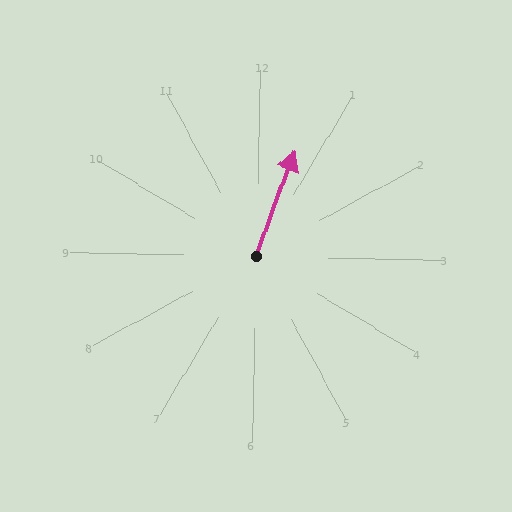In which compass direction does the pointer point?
North.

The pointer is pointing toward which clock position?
Roughly 1 o'clock.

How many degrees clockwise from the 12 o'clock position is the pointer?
Approximately 19 degrees.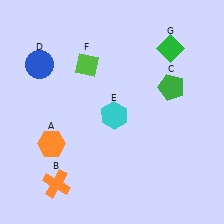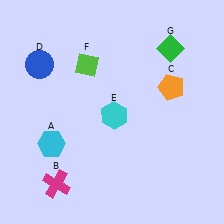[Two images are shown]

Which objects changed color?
A changed from orange to cyan. B changed from orange to magenta. C changed from green to orange.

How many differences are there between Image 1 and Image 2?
There are 3 differences between the two images.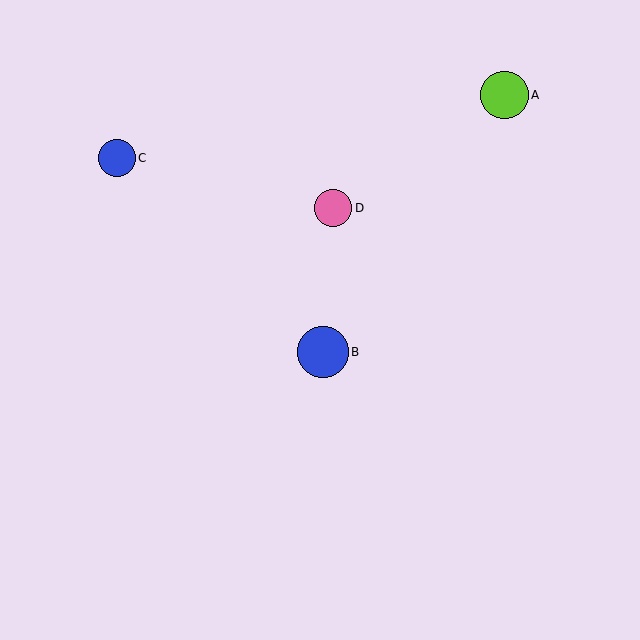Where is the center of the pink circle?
The center of the pink circle is at (333, 208).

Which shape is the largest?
The blue circle (labeled B) is the largest.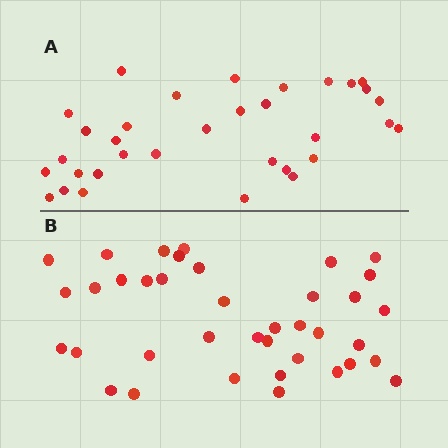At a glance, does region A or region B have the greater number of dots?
Region B (the bottom region) has more dots.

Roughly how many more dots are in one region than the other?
Region B has about 5 more dots than region A.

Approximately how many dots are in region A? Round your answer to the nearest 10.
About 30 dots. (The exact count is 33, which rounds to 30.)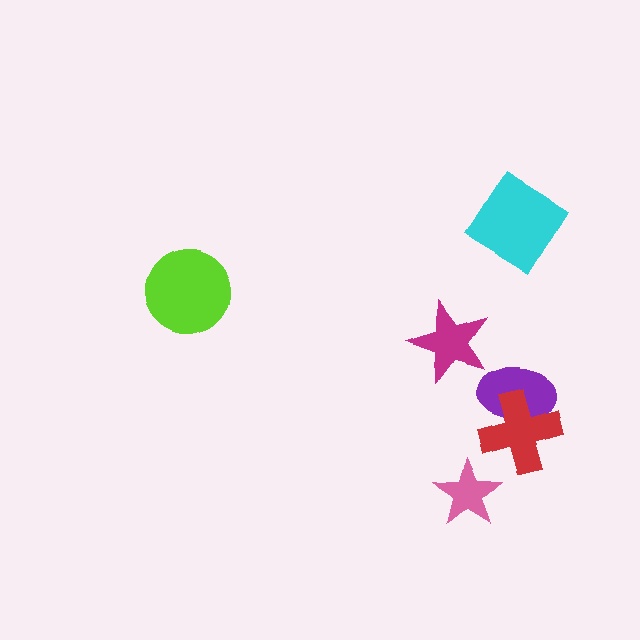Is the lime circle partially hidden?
No, no other shape covers it.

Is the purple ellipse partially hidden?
Yes, it is partially covered by another shape.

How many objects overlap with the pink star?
0 objects overlap with the pink star.